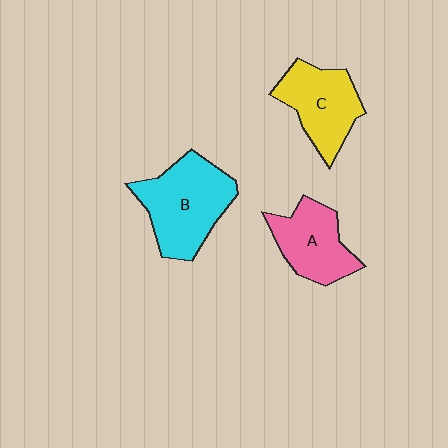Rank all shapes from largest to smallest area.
From largest to smallest: B (cyan), C (yellow), A (pink).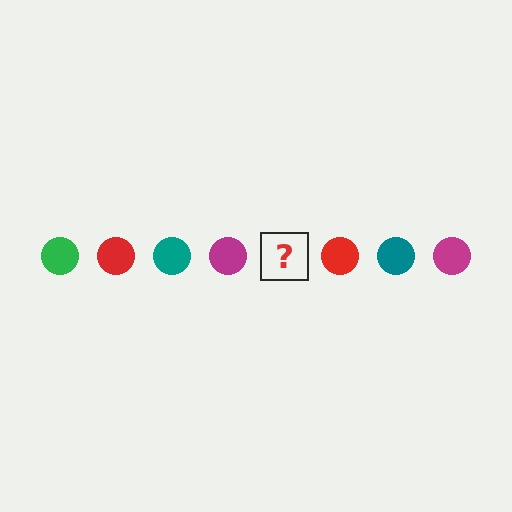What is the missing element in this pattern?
The missing element is a green circle.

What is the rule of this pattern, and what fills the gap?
The rule is that the pattern cycles through green, red, teal, magenta circles. The gap should be filled with a green circle.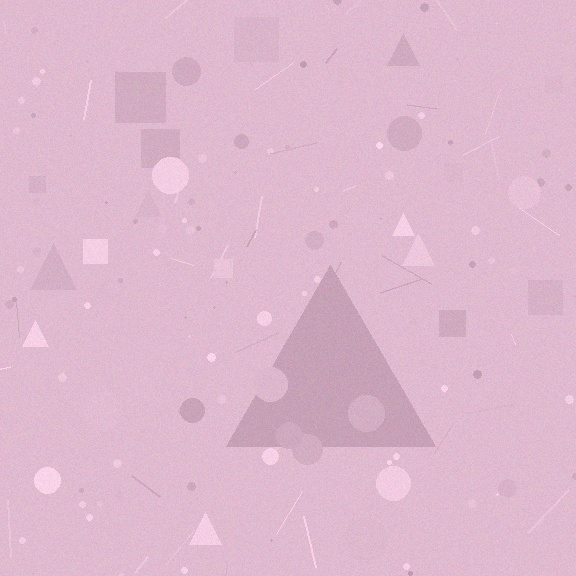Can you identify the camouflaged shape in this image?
The camouflaged shape is a triangle.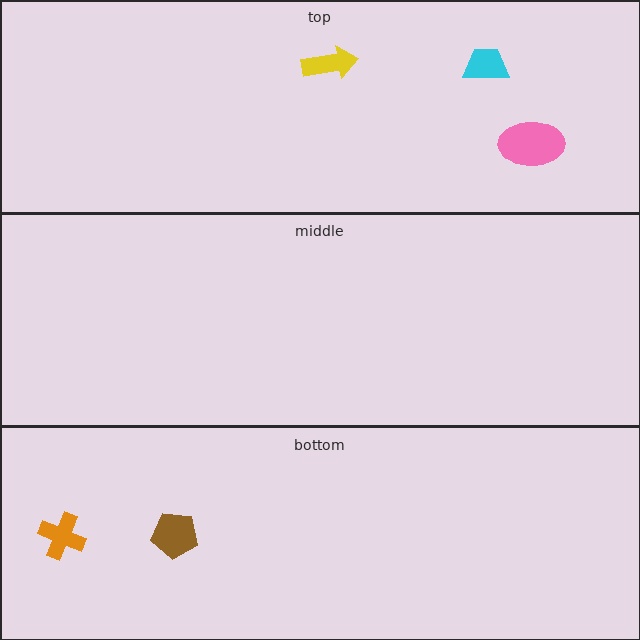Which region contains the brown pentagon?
The bottom region.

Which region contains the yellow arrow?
The top region.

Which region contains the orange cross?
The bottom region.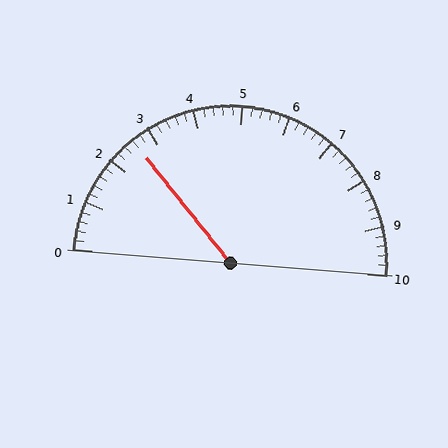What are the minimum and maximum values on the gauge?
The gauge ranges from 0 to 10.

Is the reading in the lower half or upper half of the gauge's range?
The reading is in the lower half of the range (0 to 10).